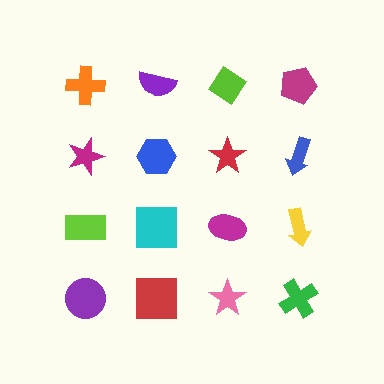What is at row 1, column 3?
A lime diamond.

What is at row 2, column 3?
A red star.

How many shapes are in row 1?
4 shapes.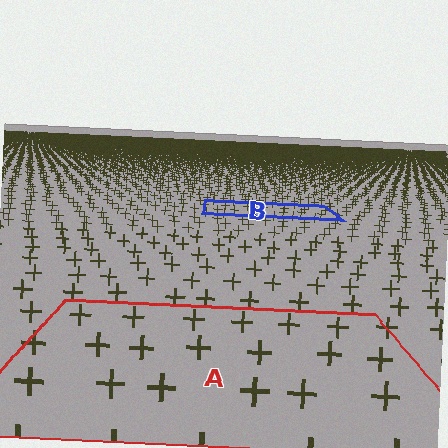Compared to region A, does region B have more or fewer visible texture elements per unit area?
Region B has more texture elements per unit area — they are packed more densely because it is farther away.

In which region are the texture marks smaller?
The texture marks are smaller in region B, because it is farther away.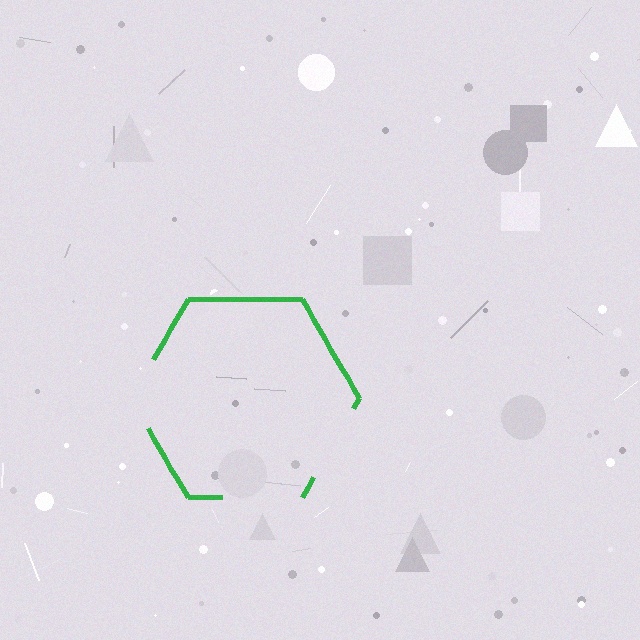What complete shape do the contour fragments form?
The contour fragments form a hexagon.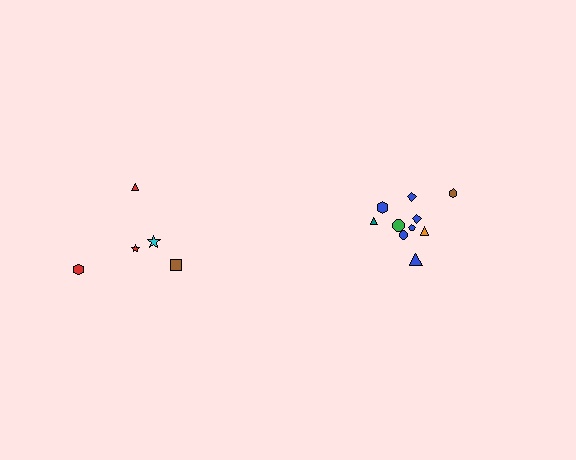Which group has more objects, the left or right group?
The right group.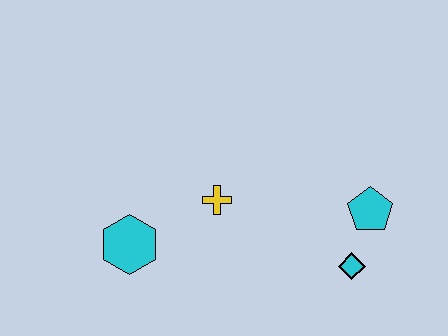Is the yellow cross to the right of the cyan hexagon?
Yes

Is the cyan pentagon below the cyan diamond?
No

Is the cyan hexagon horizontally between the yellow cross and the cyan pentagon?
No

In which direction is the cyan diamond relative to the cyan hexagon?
The cyan diamond is to the right of the cyan hexagon.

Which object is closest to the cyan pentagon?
The cyan diamond is closest to the cyan pentagon.